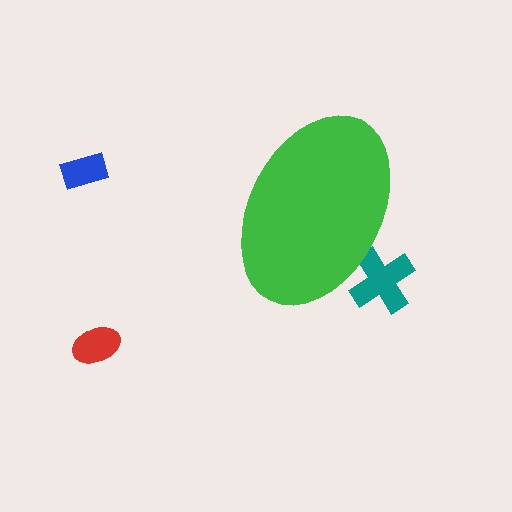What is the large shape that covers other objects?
A green ellipse.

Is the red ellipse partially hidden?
No, the red ellipse is fully visible.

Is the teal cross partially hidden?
Yes, the teal cross is partially hidden behind the green ellipse.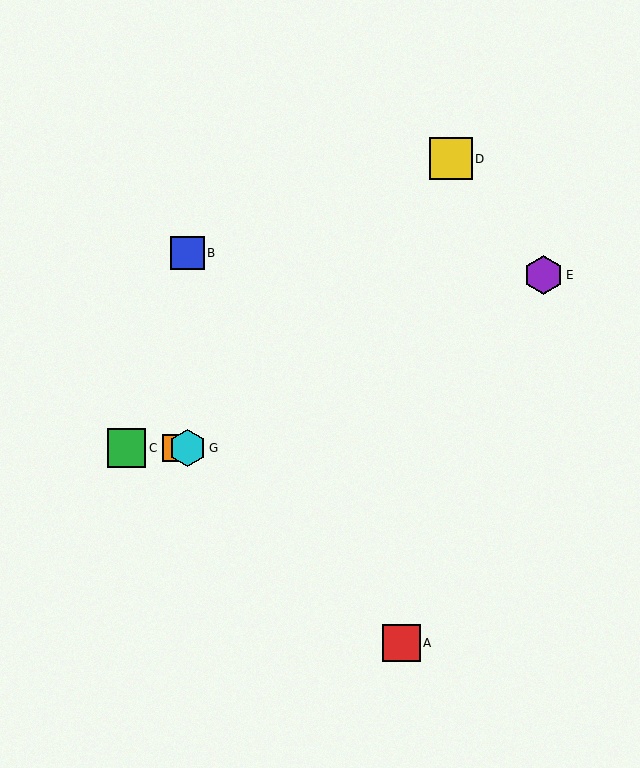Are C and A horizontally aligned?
No, C is at y≈448 and A is at y≈643.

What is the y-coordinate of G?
Object G is at y≈448.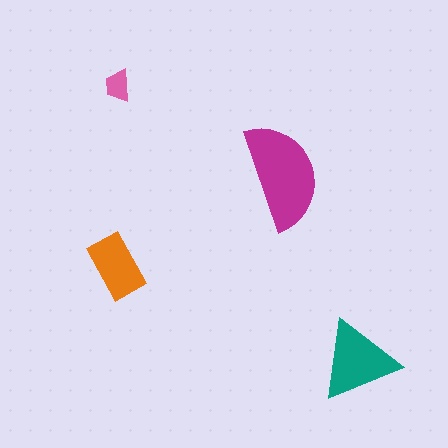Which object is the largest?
The magenta semicircle.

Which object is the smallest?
The pink trapezoid.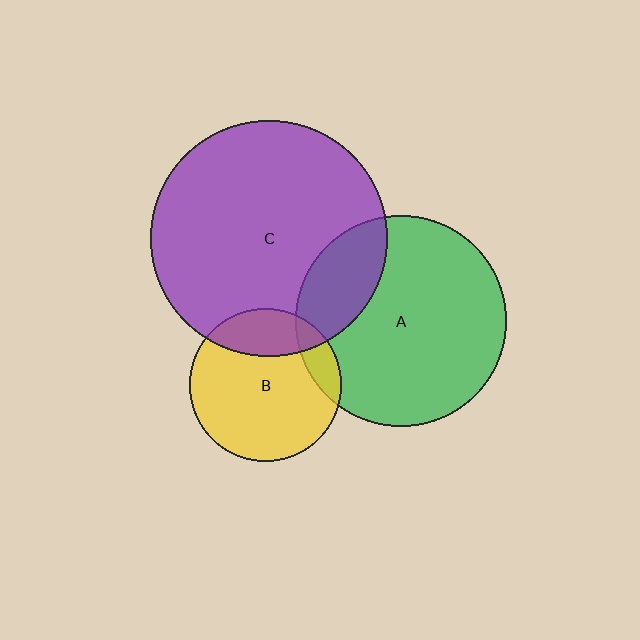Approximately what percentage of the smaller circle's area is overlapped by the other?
Approximately 20%.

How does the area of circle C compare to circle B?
Approximately 2.4 times.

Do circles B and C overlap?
Yes.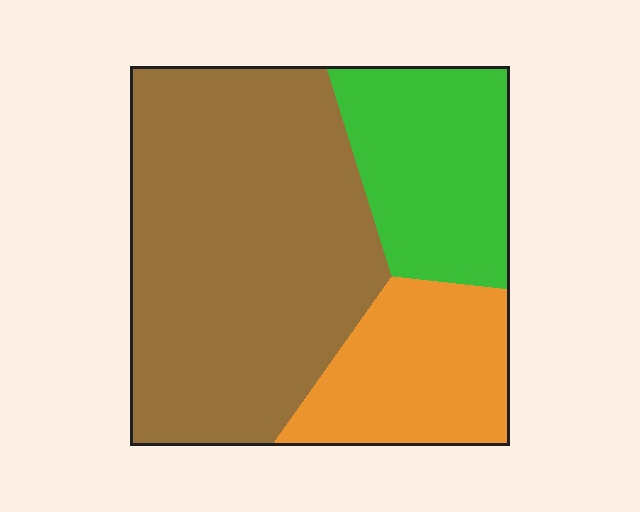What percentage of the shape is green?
Green takes up less than a quarter of the shape.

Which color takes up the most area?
Brown, at roughly 55%.